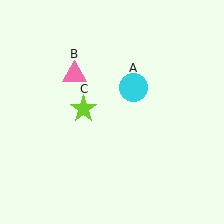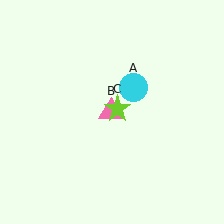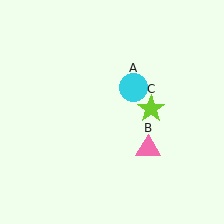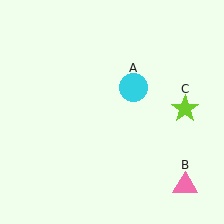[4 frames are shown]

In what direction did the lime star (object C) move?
The lime star (object C) moved right.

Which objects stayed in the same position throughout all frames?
Cyan circle (object A) remained stationary.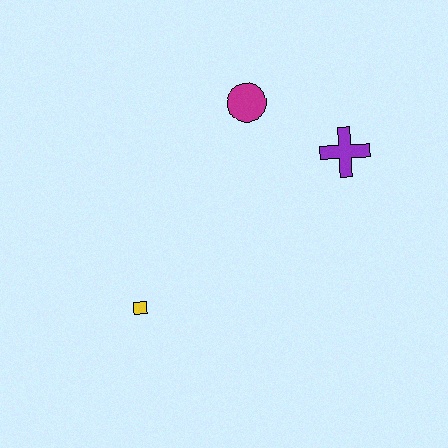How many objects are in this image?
There are 3 objects.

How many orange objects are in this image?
There are no orange objects.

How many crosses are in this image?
There is 1 cross.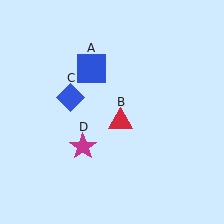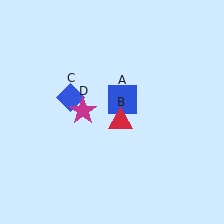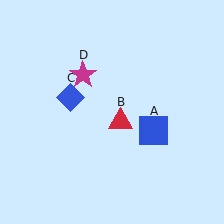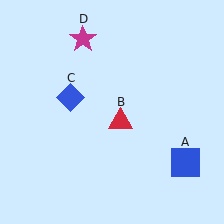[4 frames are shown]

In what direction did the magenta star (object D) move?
The magenta star (object D) moved up.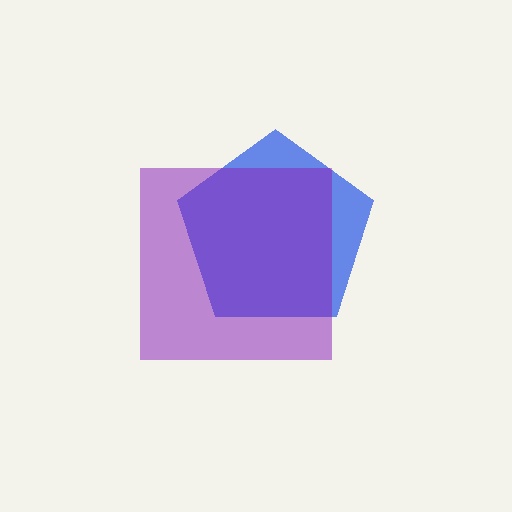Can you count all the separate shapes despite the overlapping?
Yes, there are 2 separate shapes.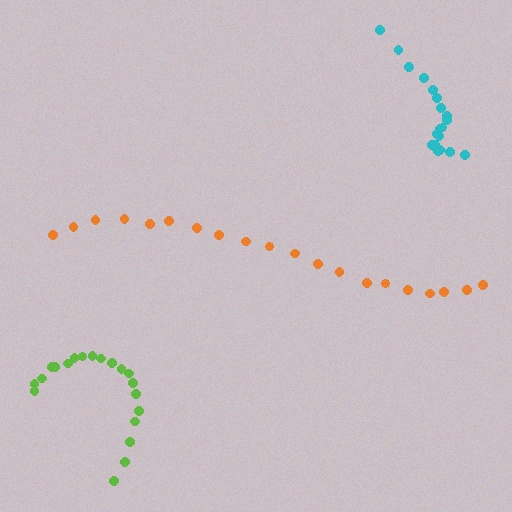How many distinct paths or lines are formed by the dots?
There are 3 distinct paths.